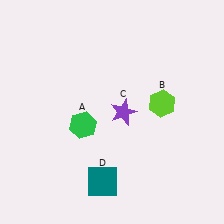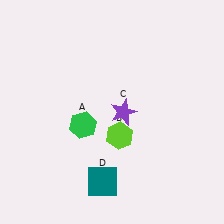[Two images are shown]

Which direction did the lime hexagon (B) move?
The lime hexagon (B) moved left.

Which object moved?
The lime hexagon (B) moved left.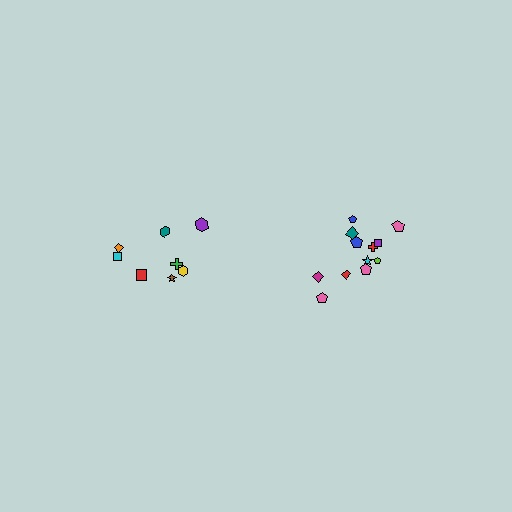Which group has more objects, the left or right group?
The right group.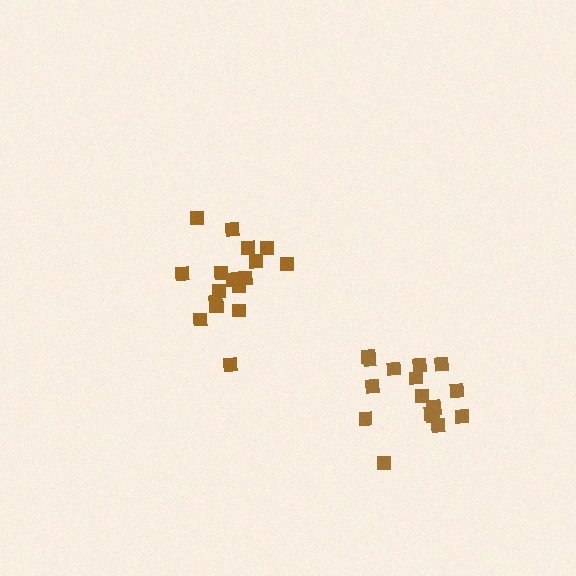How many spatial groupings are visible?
There are 2 spatial groupings.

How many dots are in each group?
Group 1: 17 dots, Group 2: 18 dots (35 total).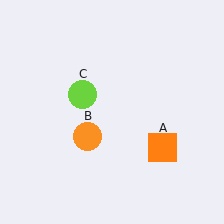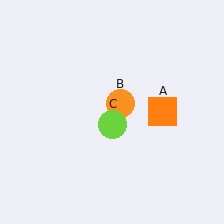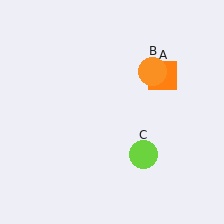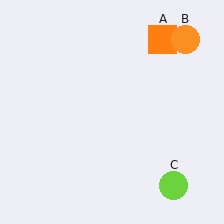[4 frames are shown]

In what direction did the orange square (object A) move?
The orange square (object A) moved up.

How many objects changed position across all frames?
3 objects changed position: orange square (object A), orange circle (object B), lime circle (object C).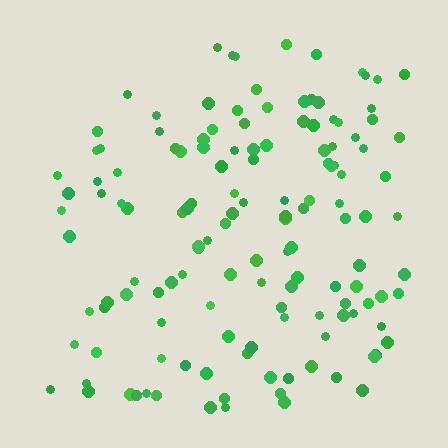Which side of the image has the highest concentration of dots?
The right.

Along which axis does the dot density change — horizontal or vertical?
Horizontal.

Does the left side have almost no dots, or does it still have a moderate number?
Still a moderate number, just noticeably fewer than the right.